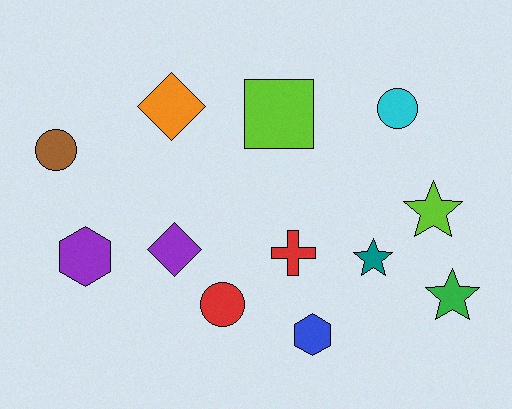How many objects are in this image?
There are 12 objects.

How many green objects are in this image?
There is 1 green object.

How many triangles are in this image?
There are no triangles.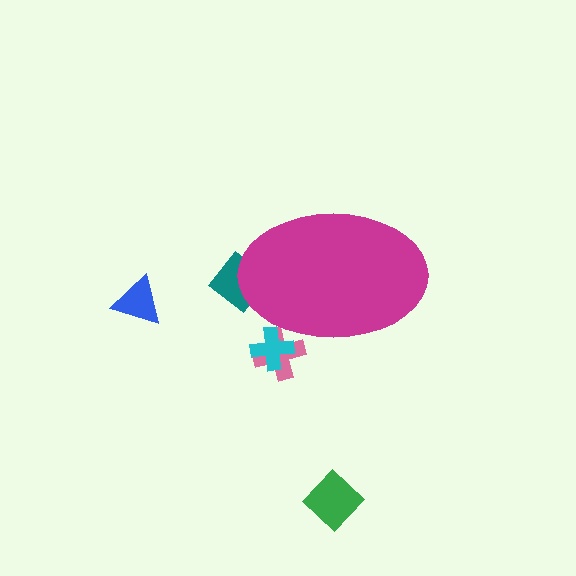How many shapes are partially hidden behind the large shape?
3 shapes are partially hidden.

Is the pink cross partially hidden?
Yes, the pink cross is partially hidden behind the magenta ellipse.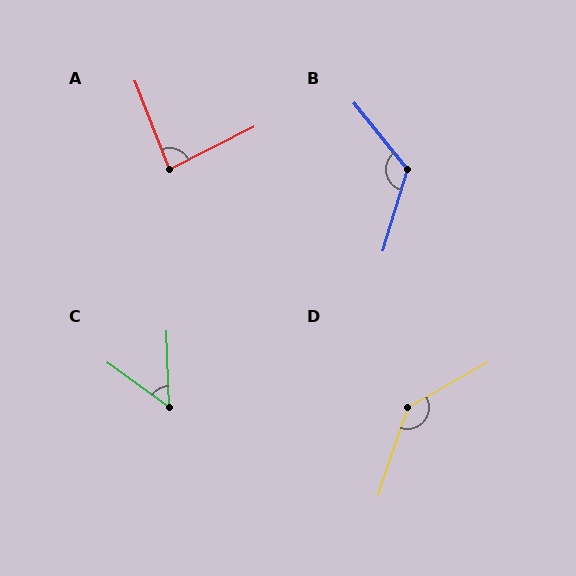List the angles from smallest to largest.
C (52°), A (84°), B (124°), D (138°).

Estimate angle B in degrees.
Approximately 124 degrees.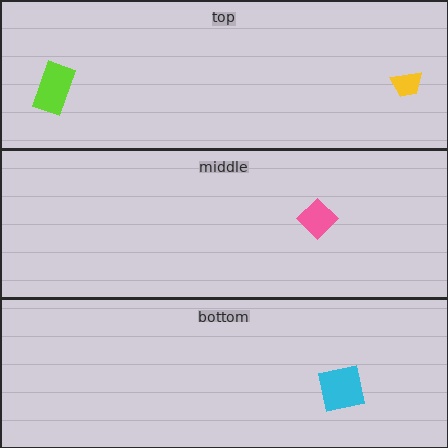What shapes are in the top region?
The lime rectangle, the yellow trapezoid.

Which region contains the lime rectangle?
The top region.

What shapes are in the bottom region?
The cyan square.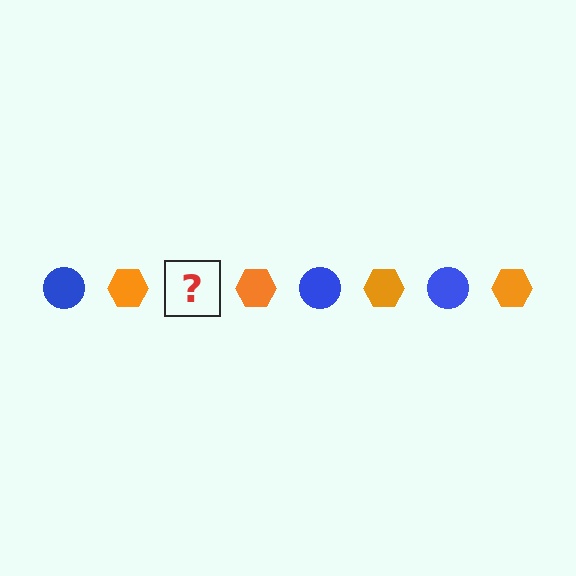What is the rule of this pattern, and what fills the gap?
The rule is that the pattern alternates between blue circle and orange hexagon. The gap should be filled with a blue circle.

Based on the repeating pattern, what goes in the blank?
The blank should be a blue circle.